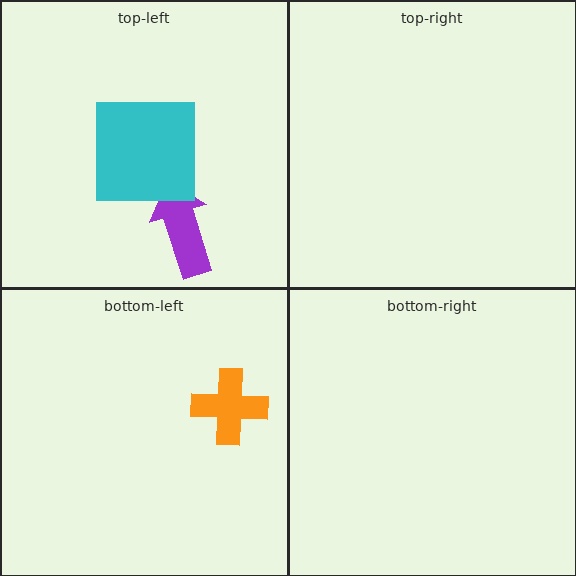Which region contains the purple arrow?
The top-left region.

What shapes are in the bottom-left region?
The orange cross.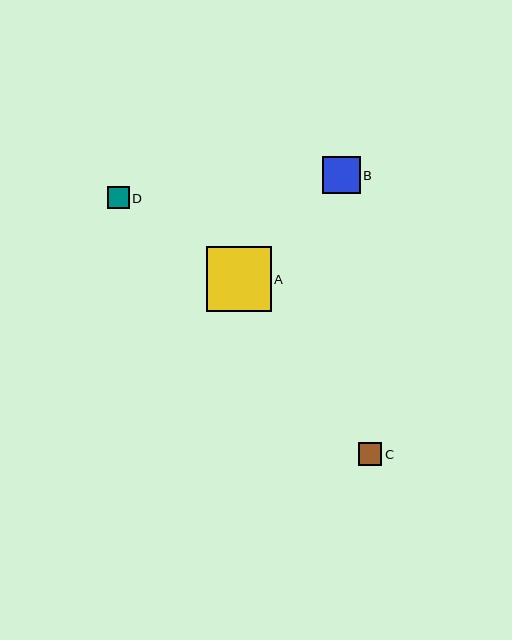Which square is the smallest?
Square D is the smallest with a size of approximately 22 pixels.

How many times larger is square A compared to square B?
Square A is approximately 1.7 times the size of square B.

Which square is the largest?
Square A is the largest with a size of approximately 65 pixels.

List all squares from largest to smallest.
From largest to smallest: A, B, C, D.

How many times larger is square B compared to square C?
Square B is approximately 1.6 times the size of square C.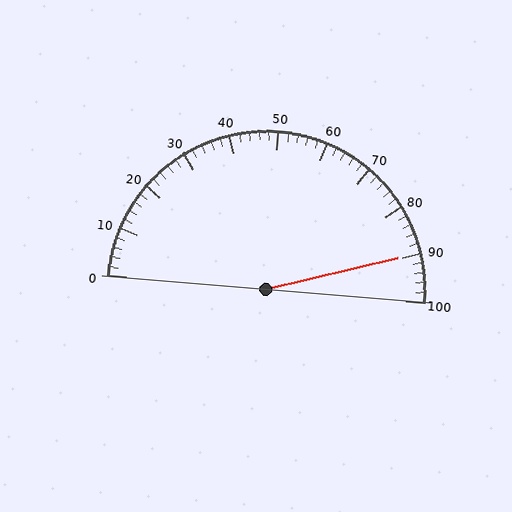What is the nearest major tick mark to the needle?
The nearest major tick mark is 90.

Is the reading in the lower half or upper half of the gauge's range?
The reading is in the upper half of the range (0 to 100).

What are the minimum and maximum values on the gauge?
The gauge ranges from 0 to 100.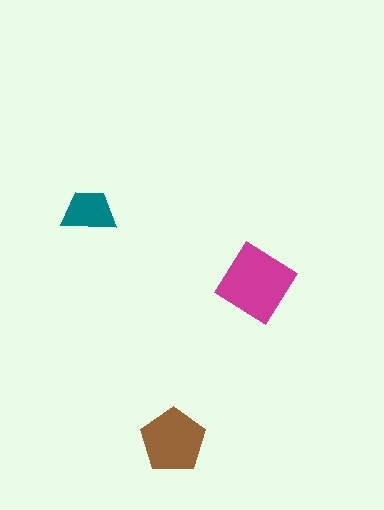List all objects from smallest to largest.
The teal trapezoid, the brown pentagon, the magenta diamond.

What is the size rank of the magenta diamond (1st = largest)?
1st.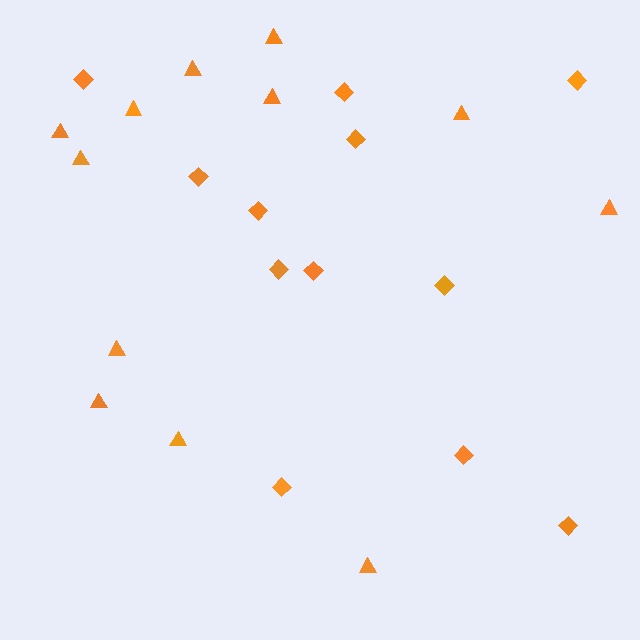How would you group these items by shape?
There are 2 groups: one group of diamonds (12) and one group of triangles (12).